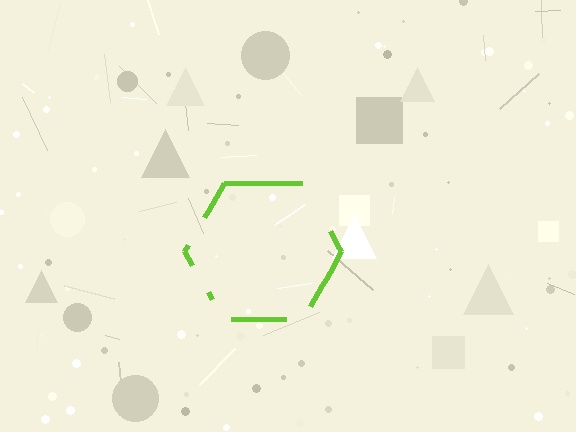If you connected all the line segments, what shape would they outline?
They would outline a hexagon.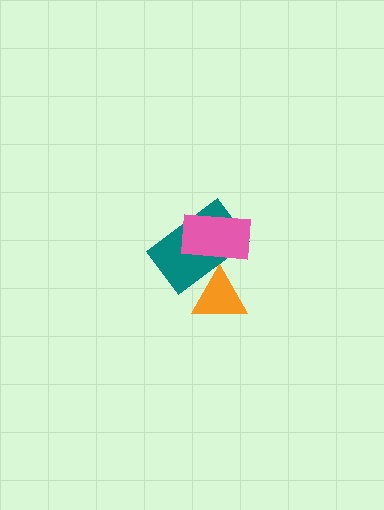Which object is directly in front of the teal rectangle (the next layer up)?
The orange triangle is directly in front of the teal rectangle.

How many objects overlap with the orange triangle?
1 object overlaps with the orange triangle.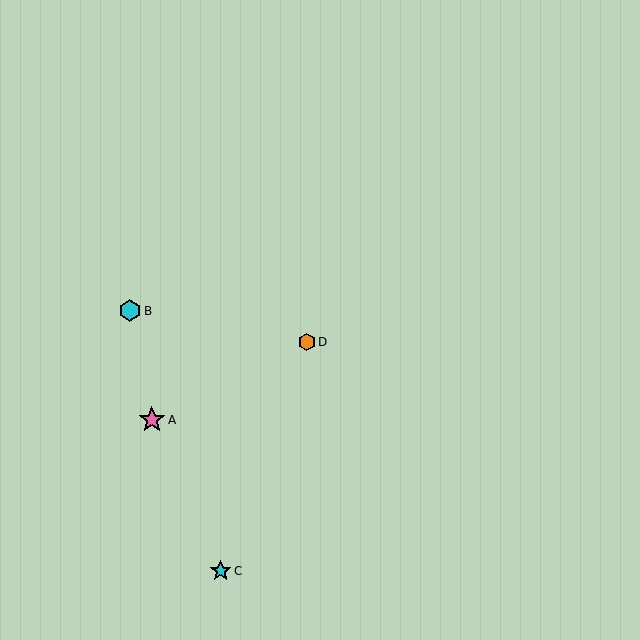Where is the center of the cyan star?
The center of the cyan star is at (221, 571).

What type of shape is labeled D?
Shape D is an orange hexagon.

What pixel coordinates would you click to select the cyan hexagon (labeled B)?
Click at (130, 311) to select the cyan hexagon B.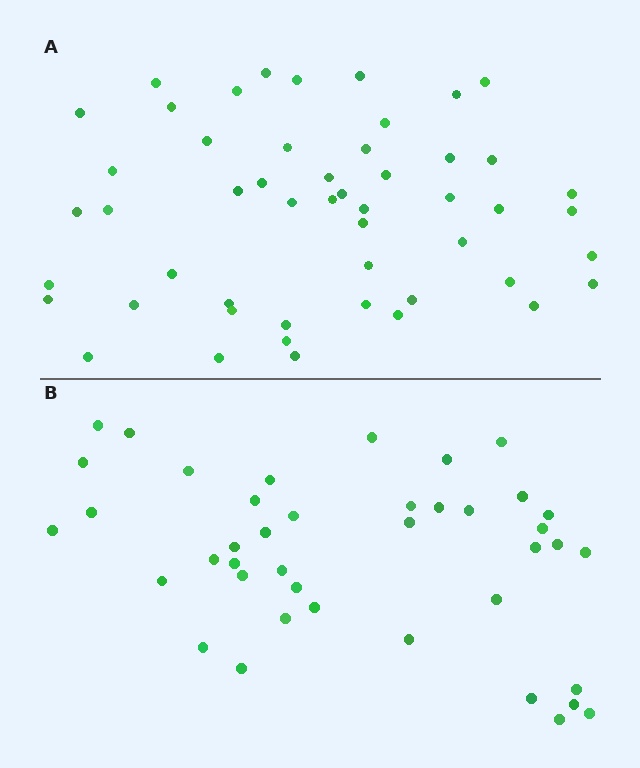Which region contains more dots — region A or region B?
Region A (the top region) has more dots.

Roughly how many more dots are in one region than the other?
Region A has roughly 10 or so more dots than region B.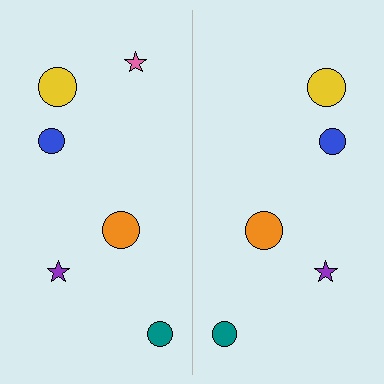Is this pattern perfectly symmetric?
No, the pattern is not perfectly symmetric. A pink star is missing from the right side.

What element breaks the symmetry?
A pink star is missing from the right side.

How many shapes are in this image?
There are 11 shapes in this image.